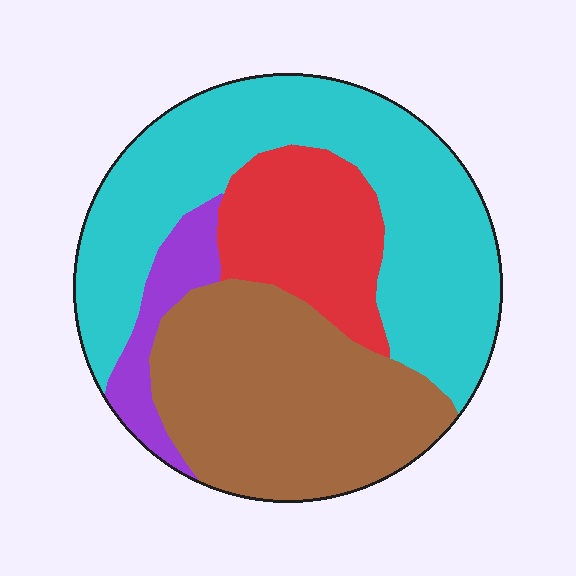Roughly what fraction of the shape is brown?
Brown covers roughly 35% of the shape.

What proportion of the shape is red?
Red takes up less than a sixth of the shape.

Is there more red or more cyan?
Cyan.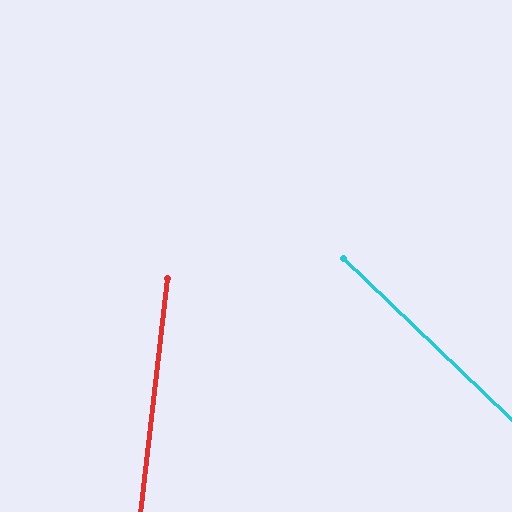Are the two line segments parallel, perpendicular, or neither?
Neither parallel nor perpendicular — they differ by about 53°.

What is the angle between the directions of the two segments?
Approximately 53 degrees.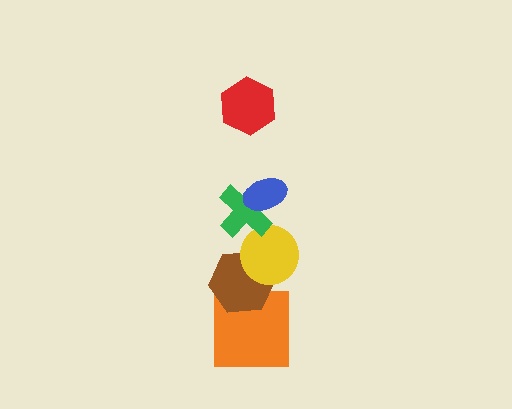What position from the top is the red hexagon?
The red hexagon is 1st from the top.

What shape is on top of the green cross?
The blue ellipse is on top of the green cross.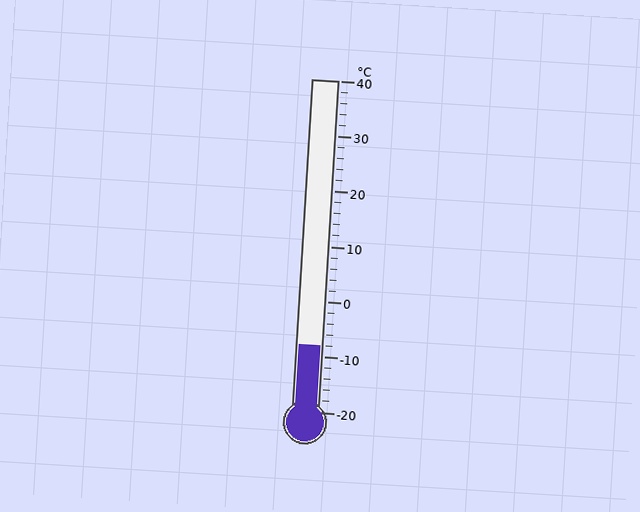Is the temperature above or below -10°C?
The temperature is above -10°C.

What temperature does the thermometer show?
The thermometer shows approximately -8°C.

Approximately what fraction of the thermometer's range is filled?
The thermometer is filled to approximately 20% of its range.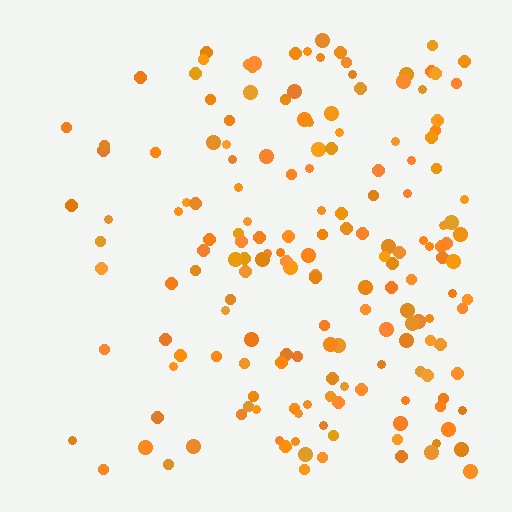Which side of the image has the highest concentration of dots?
The right.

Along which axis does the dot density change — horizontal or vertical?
Horizontal.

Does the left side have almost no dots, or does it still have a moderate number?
Still a moderate number, just noticeably fewer than the right.